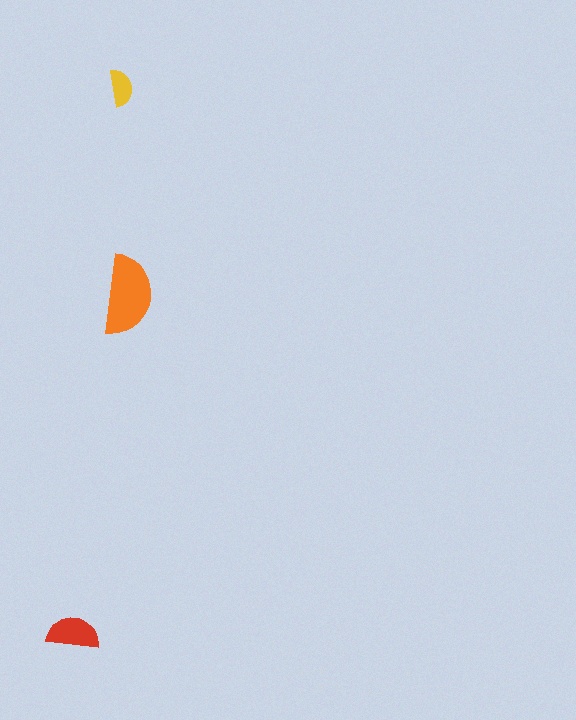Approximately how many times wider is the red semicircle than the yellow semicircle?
About 1.5 times wider.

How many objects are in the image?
There are 3 objects in the image.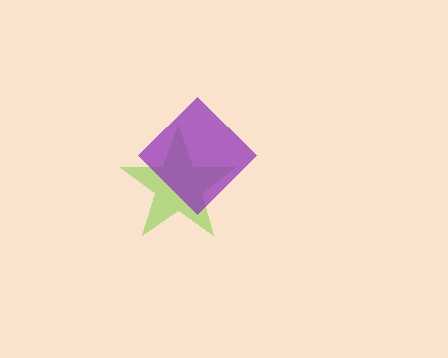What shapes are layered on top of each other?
The layered shapes are: a lime star, a purple diamond.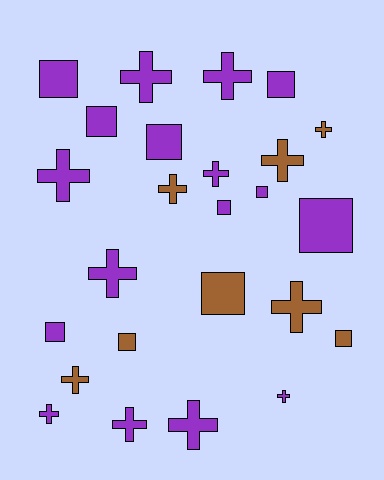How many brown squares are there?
There are 3 brown squares.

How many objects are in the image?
There are 25 objects.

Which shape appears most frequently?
Cross, with 14 objects.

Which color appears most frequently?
Purple, with 17 objects.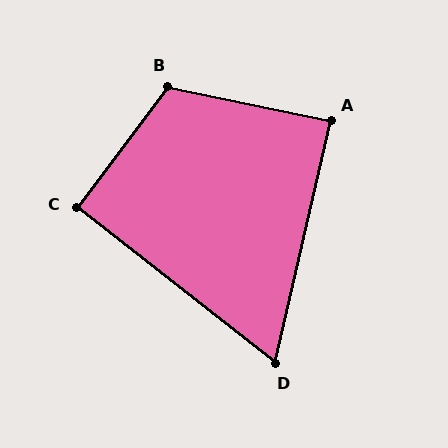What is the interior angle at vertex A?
Approximately 89 degrees (approximately right).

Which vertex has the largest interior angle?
B, at approximately 115 degrees.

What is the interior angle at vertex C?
Approximately 91 degrees (approximately right).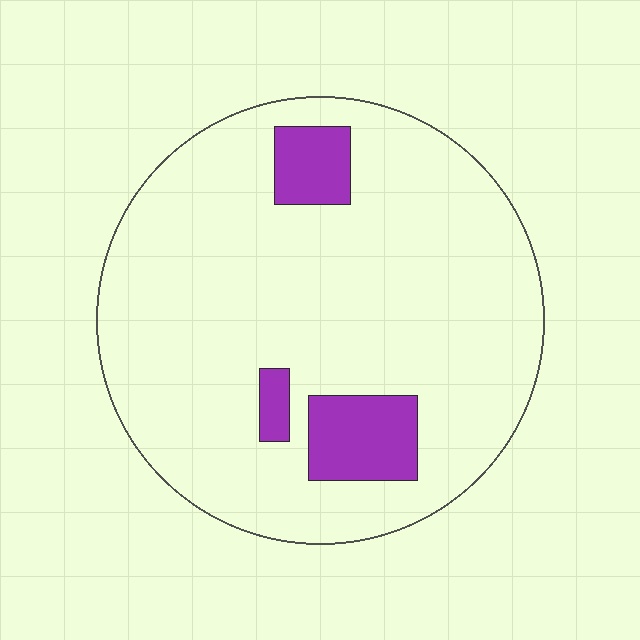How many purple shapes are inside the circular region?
3.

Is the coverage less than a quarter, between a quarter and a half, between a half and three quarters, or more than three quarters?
Less than a quarter.